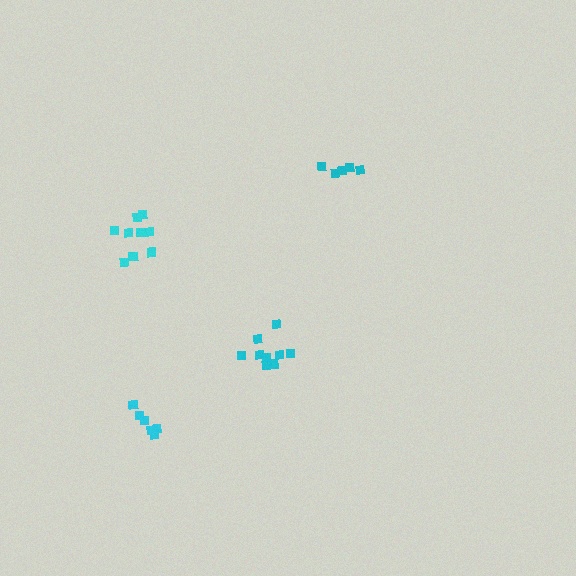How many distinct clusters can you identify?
There are 4 distinct clusters.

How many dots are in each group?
Group 1: 9 dots, Group 2: 9 dots, Group 3: 5 dots, Group 4: 6 dots (29 total).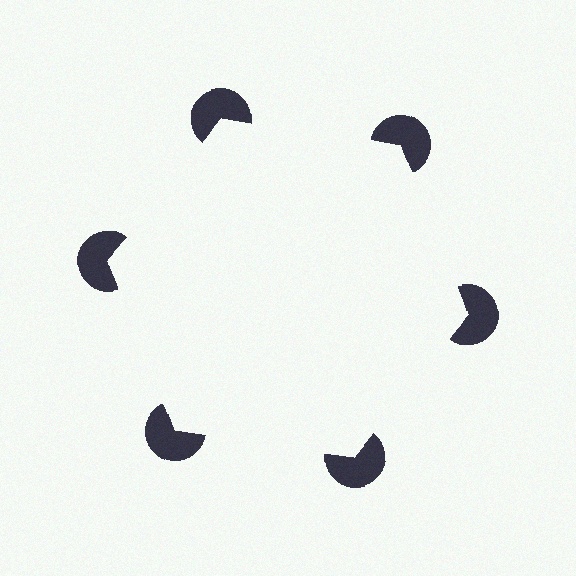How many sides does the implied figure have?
6 sides.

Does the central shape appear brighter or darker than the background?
It typically appears slightly brighter than the background, even though no actual brightness change is drawn.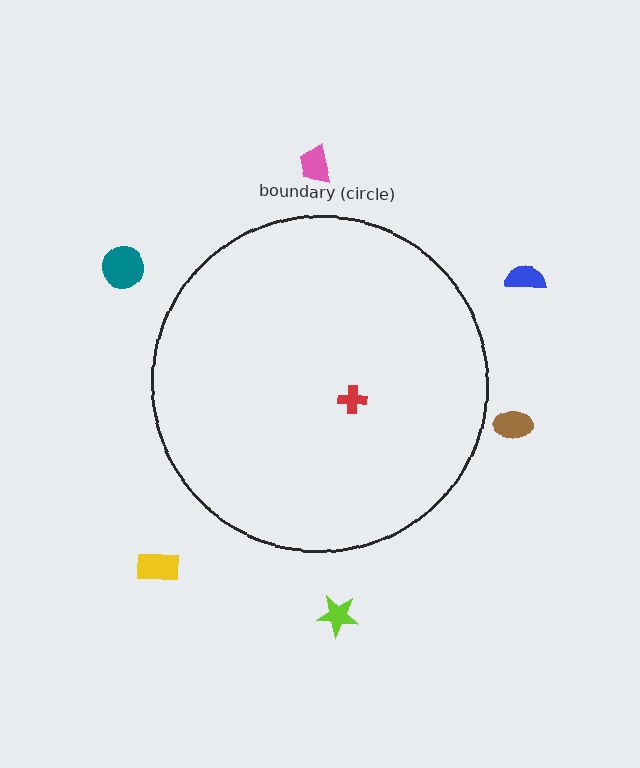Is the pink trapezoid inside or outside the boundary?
Outside.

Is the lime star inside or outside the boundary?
Outside.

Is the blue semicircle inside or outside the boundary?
Outside.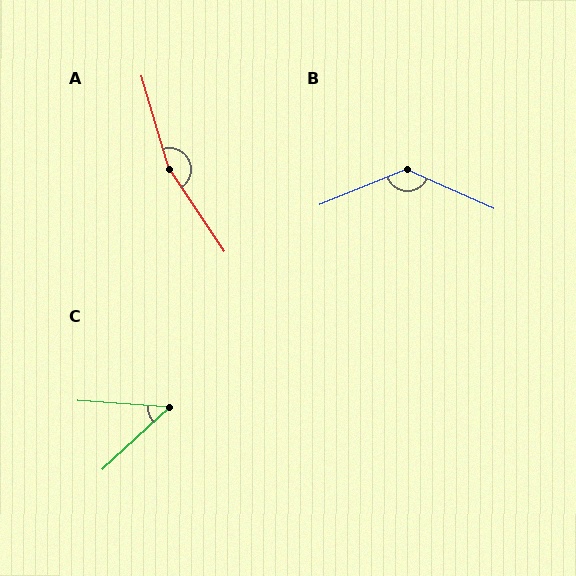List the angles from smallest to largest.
C (47°), B (134°), A (163°).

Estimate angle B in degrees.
Approximately 134 degrees.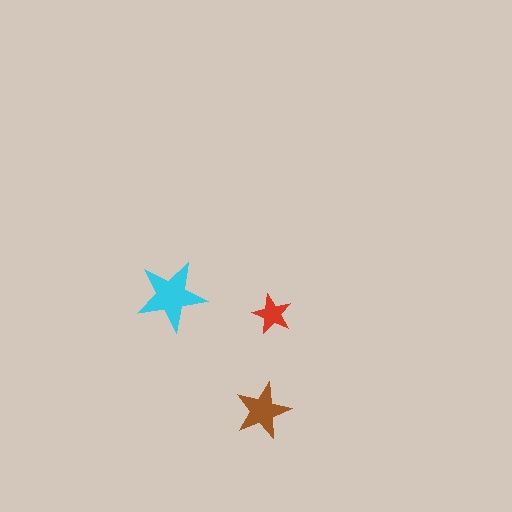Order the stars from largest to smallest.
the cyan one, the brown one, the red one.